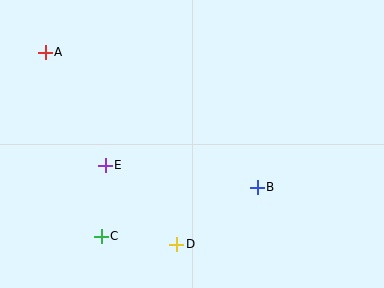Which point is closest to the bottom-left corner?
Point C is closest to the bottom-left corner.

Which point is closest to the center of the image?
Point B at (257, 187) is closest to the center.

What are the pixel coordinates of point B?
Point B is at (257, 187).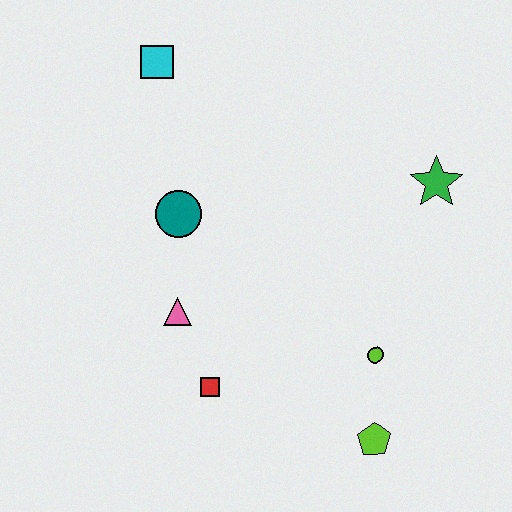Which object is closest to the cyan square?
The teal circle is closest to the cyan square.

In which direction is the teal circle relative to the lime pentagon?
The teal circle is above the lime pentagon.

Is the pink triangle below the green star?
Yes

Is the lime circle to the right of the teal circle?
Yes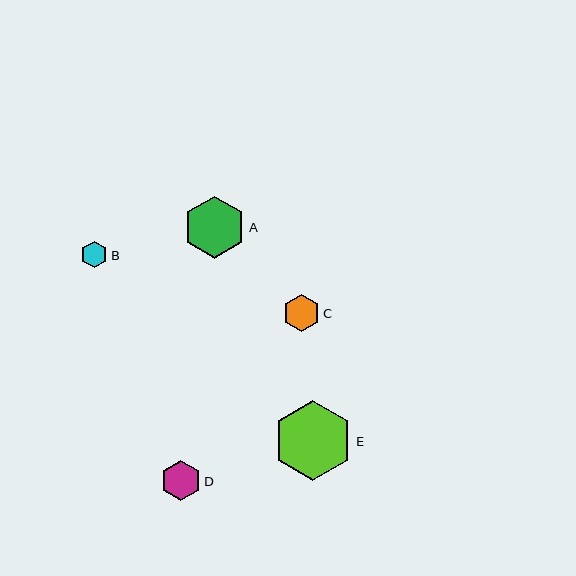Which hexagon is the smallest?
Hexagon B is the smallest with a size of approximately 27 pixels.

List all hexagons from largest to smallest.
From largest to smallest: E, A, D, C, B.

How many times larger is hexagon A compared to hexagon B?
Hexagon A is approximately 2.3 times the size of hexagon B.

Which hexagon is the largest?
Hexagon E is the largest with a size of approximately 80 pixels.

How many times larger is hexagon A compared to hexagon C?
Hexagon A is approximately 1.7 times the size of hexagon C.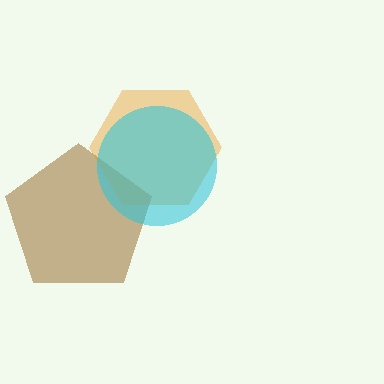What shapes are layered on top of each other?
The layered shapes are: a brown pentagon, an orange hexagon, a cyan circle.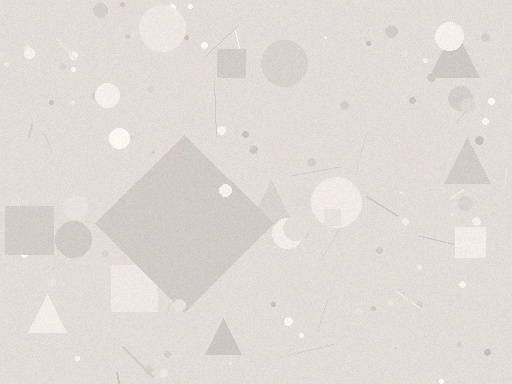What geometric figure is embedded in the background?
A diamond is embedded in the background.